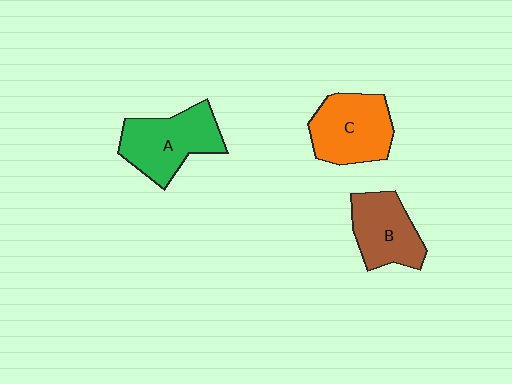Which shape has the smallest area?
Shape B (brown).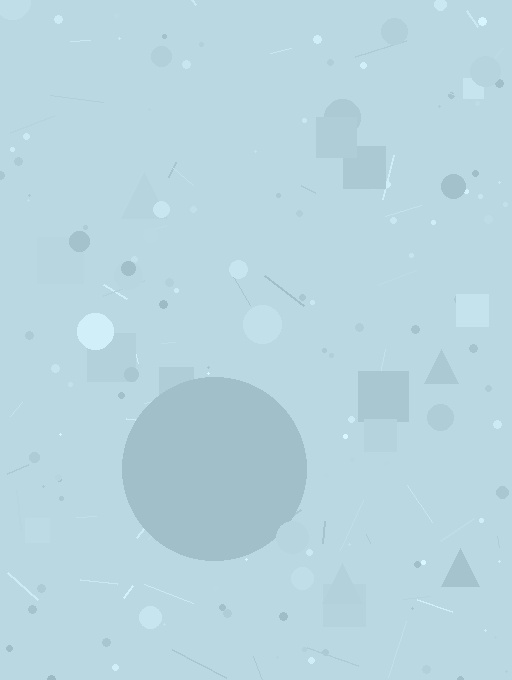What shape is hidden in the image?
A circle is hidden in the image.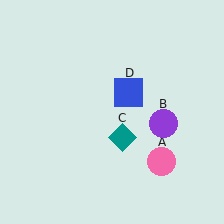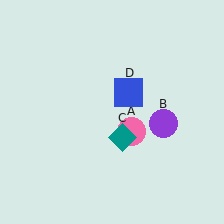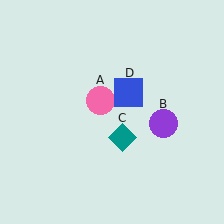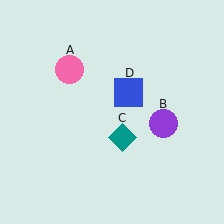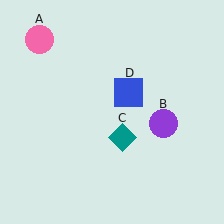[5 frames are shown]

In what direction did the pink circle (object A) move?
The pink circle (object A) moved up and to the left.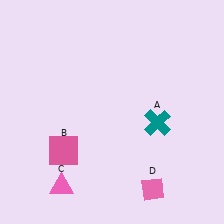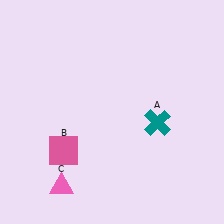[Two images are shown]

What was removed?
The pink diamond (D) was removed in Image 2.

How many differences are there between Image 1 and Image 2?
There is 1 difference between the two images.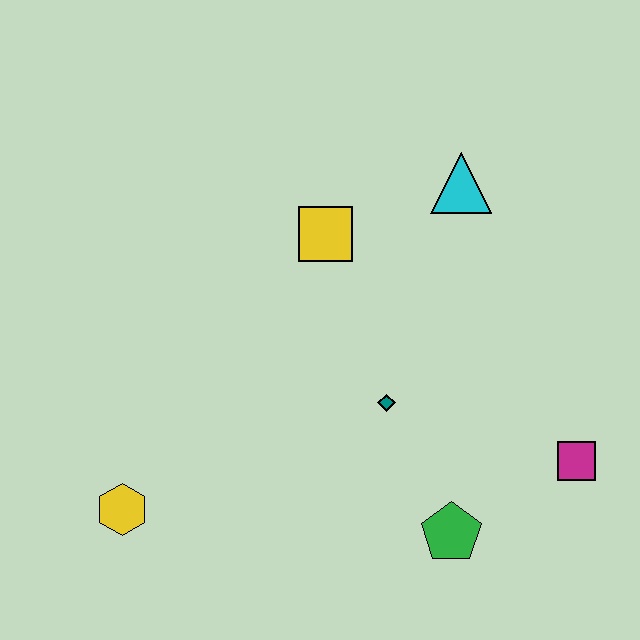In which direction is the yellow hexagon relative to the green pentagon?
The yellow hexagon is to the left of the green pentagon.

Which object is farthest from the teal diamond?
The yellow hexagon is farthest from the teal diamond.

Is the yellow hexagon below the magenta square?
Yes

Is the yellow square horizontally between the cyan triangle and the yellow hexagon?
Yes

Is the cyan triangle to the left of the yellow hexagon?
No